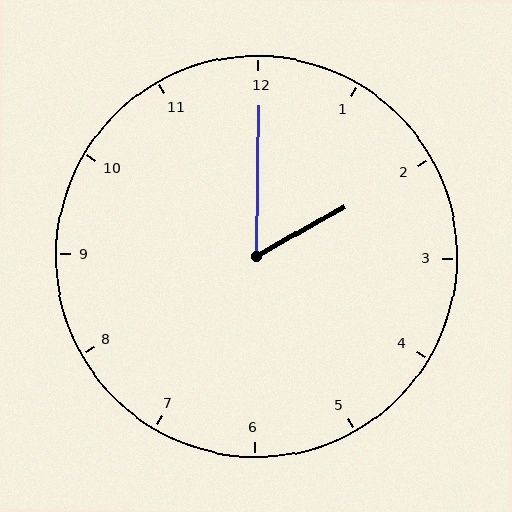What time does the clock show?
2:00.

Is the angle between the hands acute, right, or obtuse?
It is acute.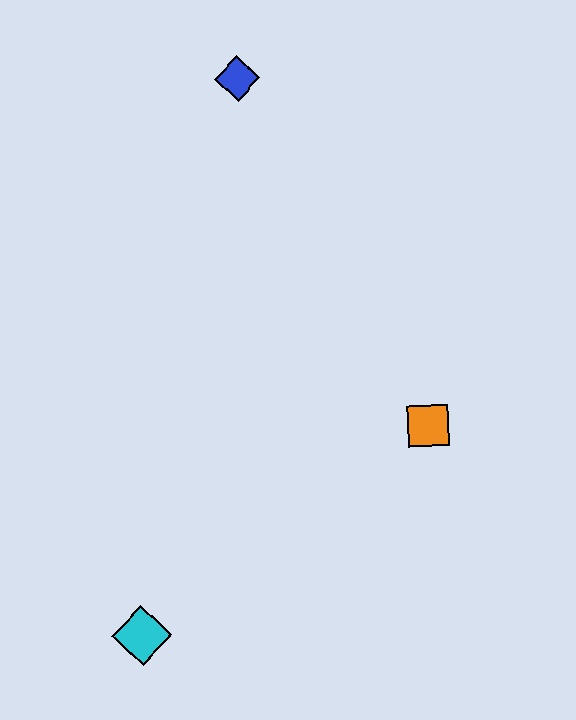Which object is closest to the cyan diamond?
The orange square is closest to the cyan diamond.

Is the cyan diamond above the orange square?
No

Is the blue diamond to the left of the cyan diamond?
No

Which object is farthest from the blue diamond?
The cyan diamond is farthest from the blue diamond.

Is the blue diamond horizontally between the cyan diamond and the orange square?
Yes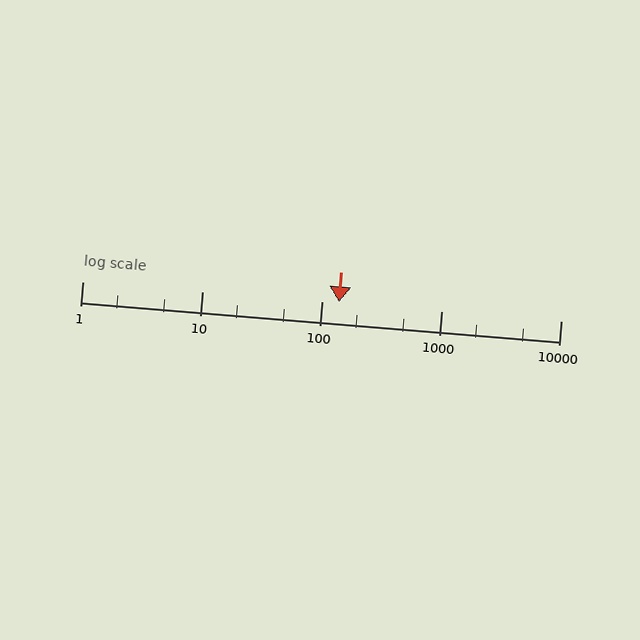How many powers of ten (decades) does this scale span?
The scale spans 4 decades, from 1 to 10000.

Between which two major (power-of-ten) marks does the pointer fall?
The pointer is between 100 and 1000.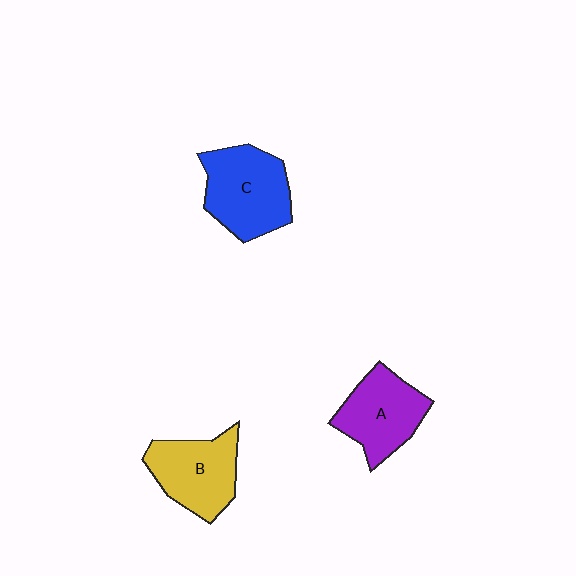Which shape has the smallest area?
Shape A (purple).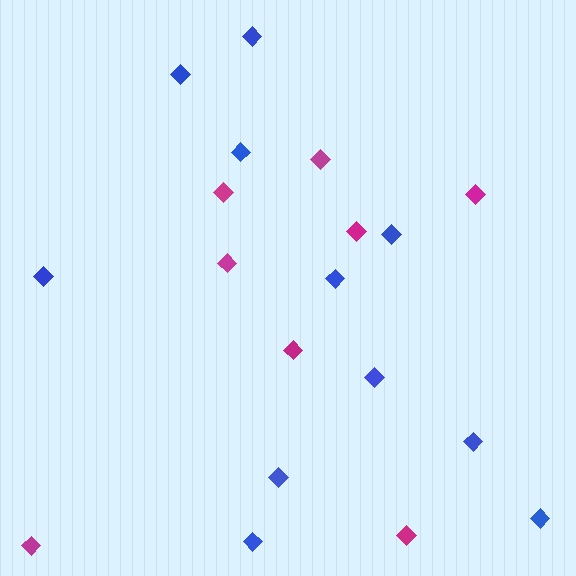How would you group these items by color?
There are 2 groups: one group of magenta diamonds (8) and one group of blue diamonds (11).